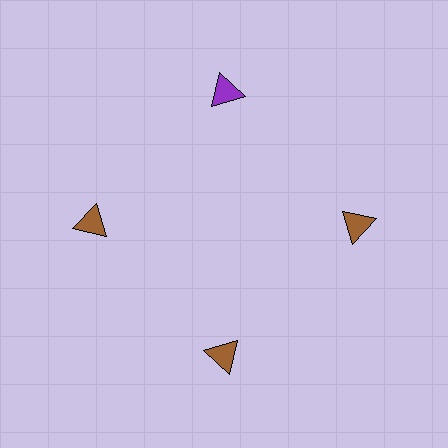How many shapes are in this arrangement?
There are 4 shapes arranged in a ring pattern.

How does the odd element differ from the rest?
It has a different color: purple instead of brown.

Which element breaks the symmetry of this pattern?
The purple triangle at roughly the 12 o'clock position breaks the symmetry. All other shapes are brown triangles.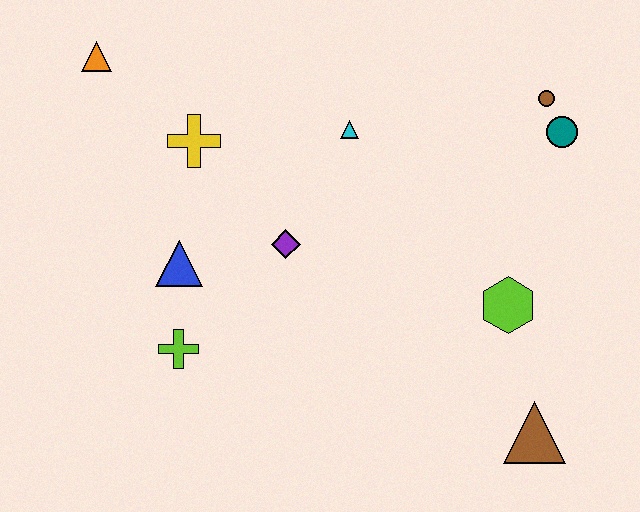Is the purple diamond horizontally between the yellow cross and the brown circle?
Yes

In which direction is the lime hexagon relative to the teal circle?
The lime hexagon is below the teal circle.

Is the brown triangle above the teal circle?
No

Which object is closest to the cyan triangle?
The purple diamond is closest to the cyan triangle.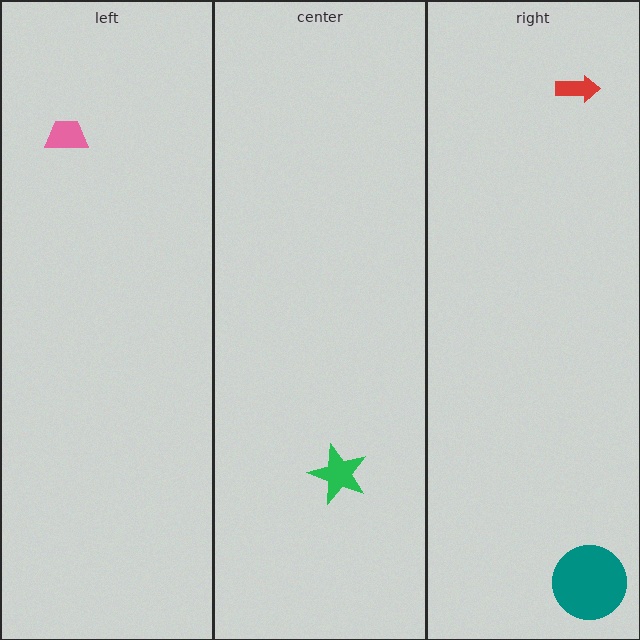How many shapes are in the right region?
2.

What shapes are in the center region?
The green star.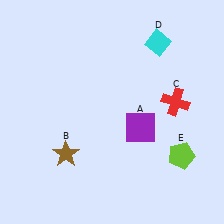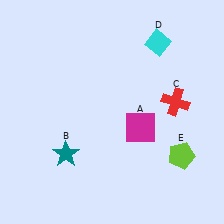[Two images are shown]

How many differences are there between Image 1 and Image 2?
There are 2 differences between the two images.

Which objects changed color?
A changed from purple to magenta. B changed from brown to teal.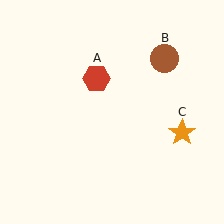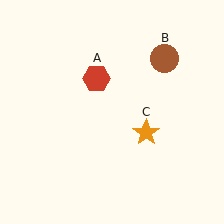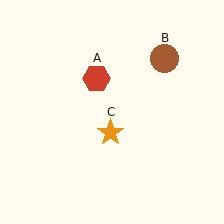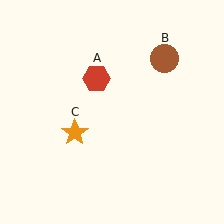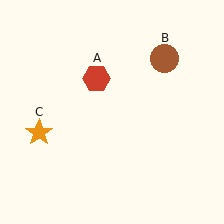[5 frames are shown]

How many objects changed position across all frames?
1 object changed position: orange star (object C).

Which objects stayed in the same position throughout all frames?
Red hexagon (object A) and brown circle (object B) remained stationary.